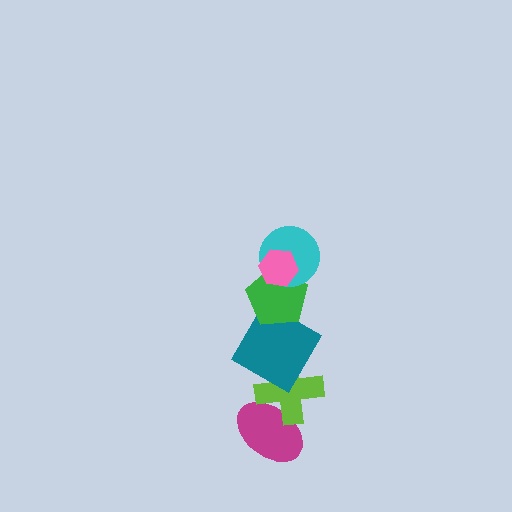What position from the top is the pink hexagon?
The pink hexagon is 1st from the top.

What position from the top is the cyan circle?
The cyan circle is 2nd from the top.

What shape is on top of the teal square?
The green pentagon is on top of the teal square.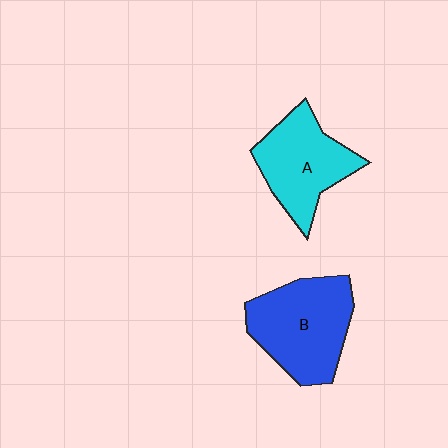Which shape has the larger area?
Shape B (blue).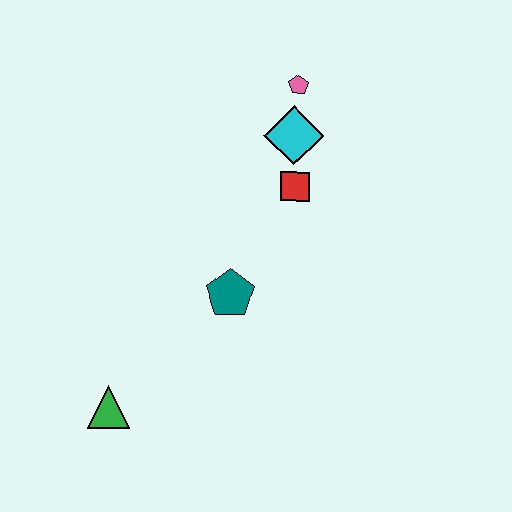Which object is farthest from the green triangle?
The pink pentagon is farthest from the green triangle.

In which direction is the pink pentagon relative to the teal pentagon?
The pink pentagon is above the teal pentagon.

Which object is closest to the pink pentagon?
The cyan diamond is closest to the pink pentagon.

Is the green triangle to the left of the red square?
Yes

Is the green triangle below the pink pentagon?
Yes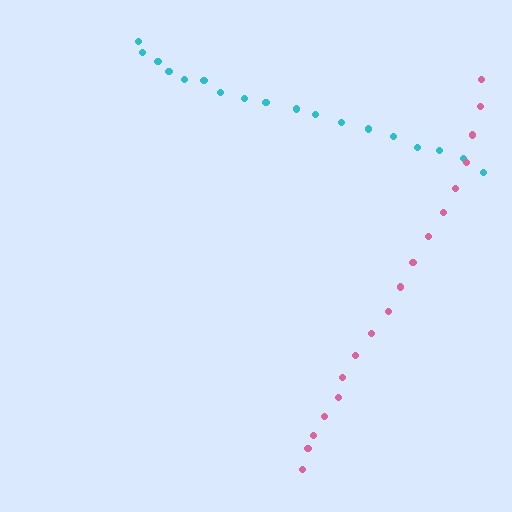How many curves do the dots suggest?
There are 2 distinct paths.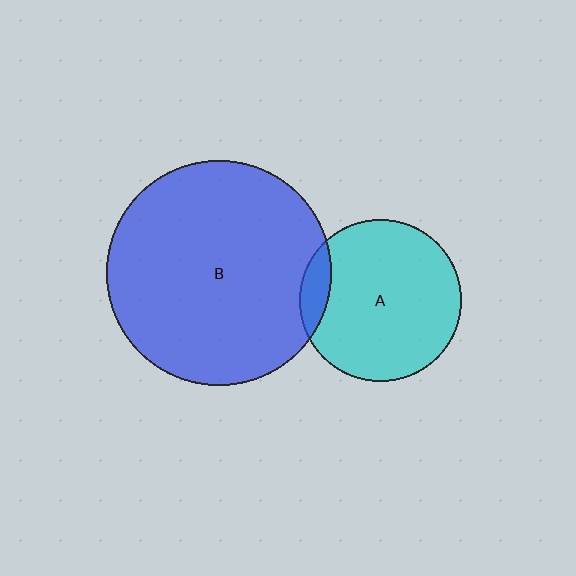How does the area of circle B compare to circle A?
Approximately 1.9 times.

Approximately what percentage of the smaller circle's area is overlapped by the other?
Approximately 10%.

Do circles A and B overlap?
Yes.